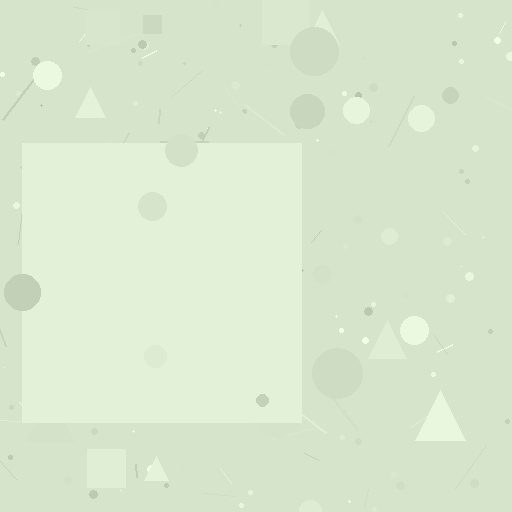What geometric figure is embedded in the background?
A square is embedded in the background.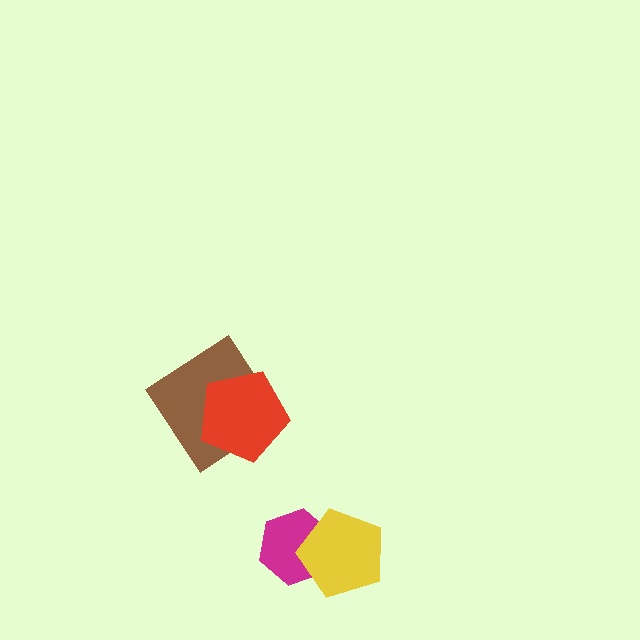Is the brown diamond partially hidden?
Yes, it is partially covered by another shape.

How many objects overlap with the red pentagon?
1 object overlaps with the red pentagon.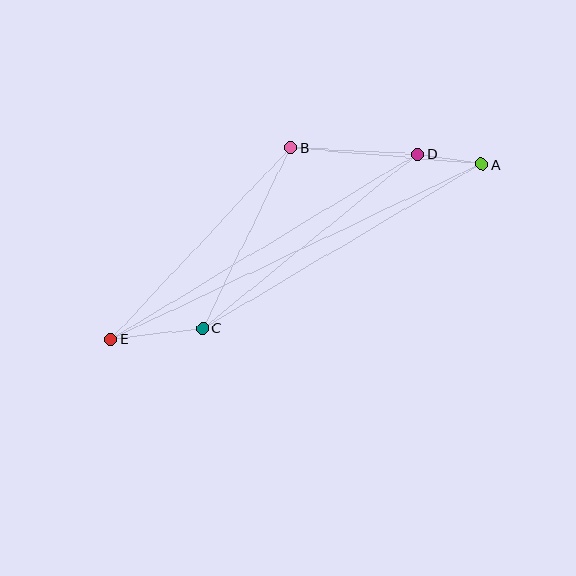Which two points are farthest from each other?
Points A and E are farthest from each other.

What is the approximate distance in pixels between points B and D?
The distance between B and D is approximately 127 pixels.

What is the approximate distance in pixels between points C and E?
The distance between C and E is approximately 92 pixels.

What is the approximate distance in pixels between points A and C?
The distance between A and C is approximately 324 pixels.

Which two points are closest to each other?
Points A and D are closest to each other.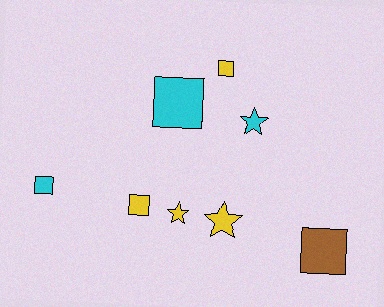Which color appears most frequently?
Yellow, with 4 objects.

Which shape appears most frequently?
Square, with 5 objects.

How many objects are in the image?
There are 8 objects.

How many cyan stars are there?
There is 1 cyan star.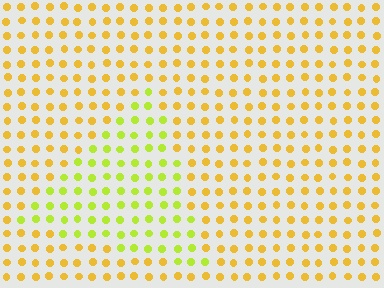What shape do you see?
I see a triangle.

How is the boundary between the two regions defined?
The boundary is defined purely by a slight shift in hue (about 34 degrees). Spacing, size, and orientation are identical on both sides.